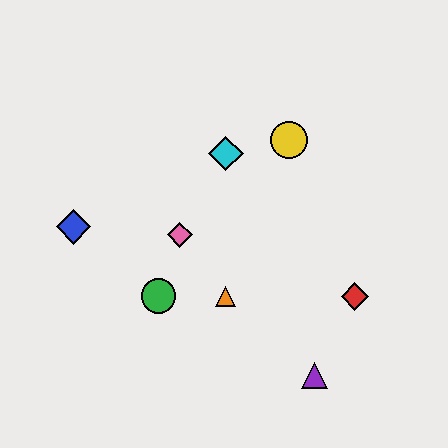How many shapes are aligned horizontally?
3 shapes (the red diamond, the green circle, the orange triangle) are aligned horizontally.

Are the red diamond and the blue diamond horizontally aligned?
No, the red diamond is at y≈296 and the blue diamond is at y≈227.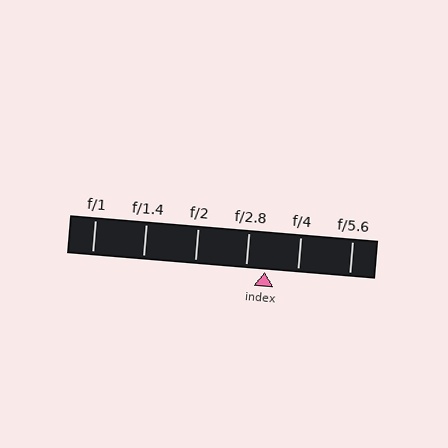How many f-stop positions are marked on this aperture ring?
There are 6 f-stop positions marked.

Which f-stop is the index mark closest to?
The index mark is closest to f/2.8.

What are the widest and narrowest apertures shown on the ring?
The widest aperture shown is f/1 and the narrowest is f/5.6.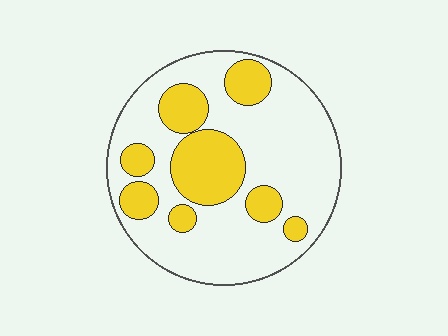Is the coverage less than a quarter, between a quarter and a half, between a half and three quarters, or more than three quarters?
Between a quarter and a half.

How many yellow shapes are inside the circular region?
8.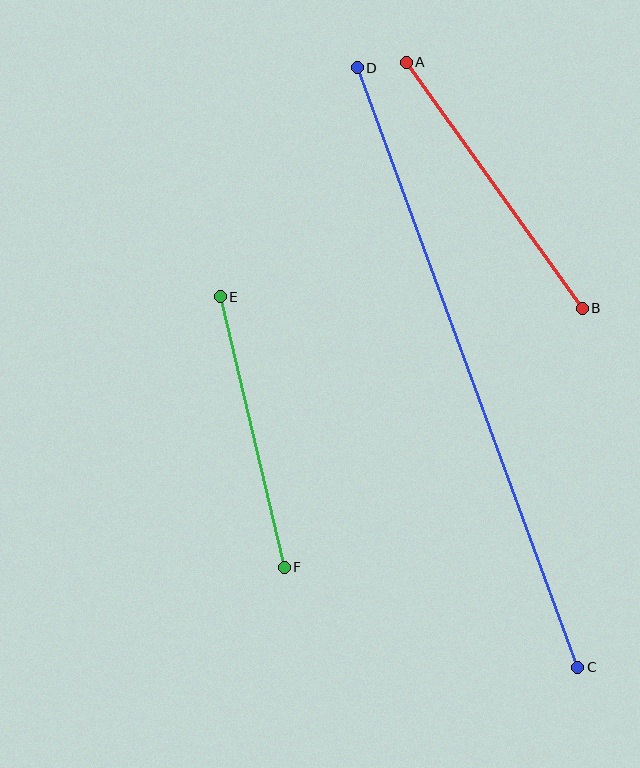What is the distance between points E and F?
The distance is approximately 278 pixels.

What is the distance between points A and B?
The distance is approximately 303 pixels.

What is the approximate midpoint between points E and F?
The midpoint is at approximately (252, 432) pixels.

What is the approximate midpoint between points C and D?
The midpoint is at approximately (468, 367) pixels.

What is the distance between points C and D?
The distance is approximately 639 pixels.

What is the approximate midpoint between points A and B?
The midpoint is at approximately (494, 185) pixels.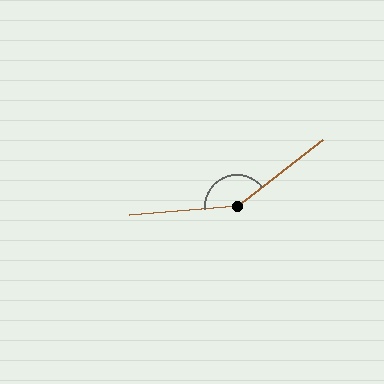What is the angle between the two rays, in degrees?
Approximately 147 degrees.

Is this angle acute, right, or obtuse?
It is obtuse.